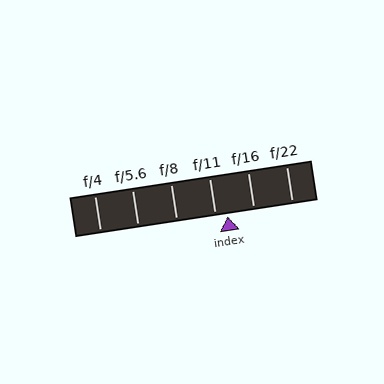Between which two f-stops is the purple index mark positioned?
The index mark is between f/11 and f/16.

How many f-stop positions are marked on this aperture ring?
There are 6 f-stop positions marked.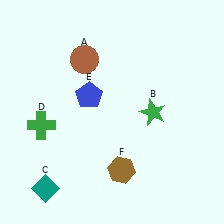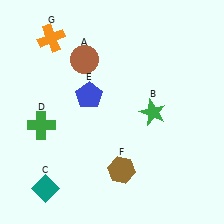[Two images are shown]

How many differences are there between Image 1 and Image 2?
There is 1 difference between the two images.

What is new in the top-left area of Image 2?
An orange cross (G) was added in the top-left area of Image 2.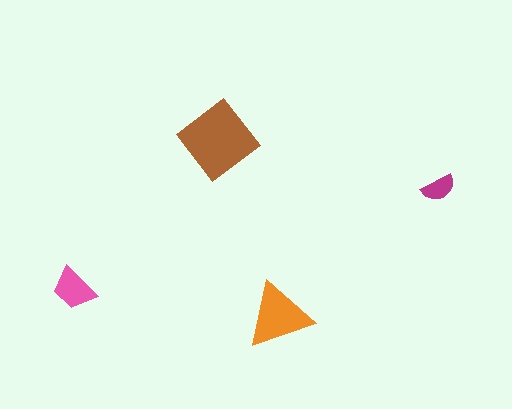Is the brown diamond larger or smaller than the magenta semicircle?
Larger.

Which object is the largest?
The brown diamond.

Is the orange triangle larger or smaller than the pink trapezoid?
Larger.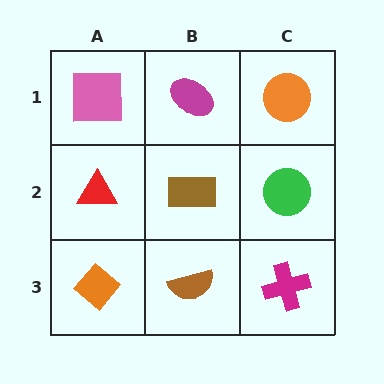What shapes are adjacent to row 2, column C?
An orange circle (row 1, column C), a magenta cross (row 3, column C), a brown rectangle (row 2, column B).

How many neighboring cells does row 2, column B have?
4.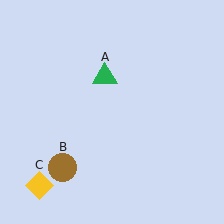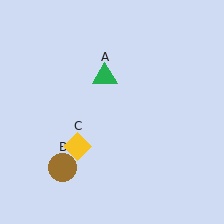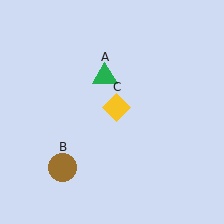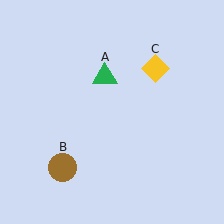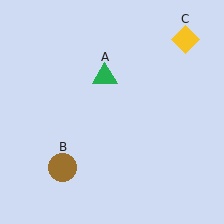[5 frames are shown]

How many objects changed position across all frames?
1 object changed position: yellow diamond (object C).